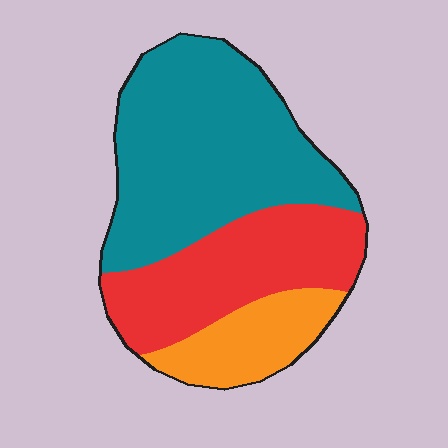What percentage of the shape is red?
Red takes up between a quarter and a half of the shape.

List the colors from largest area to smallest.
From largest to smallest: teal, red, orange.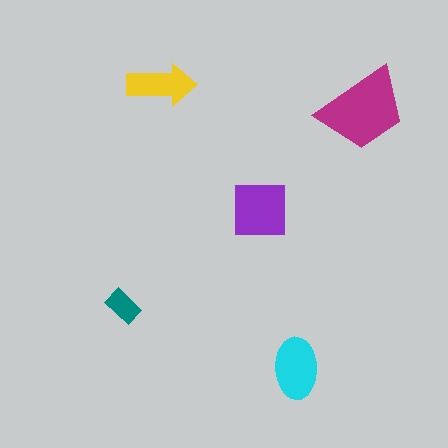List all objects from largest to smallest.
The magenta trapezoid, the purple square, the cyan ellipse, the yellow arrow, the teal rectangle.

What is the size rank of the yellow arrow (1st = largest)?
4th.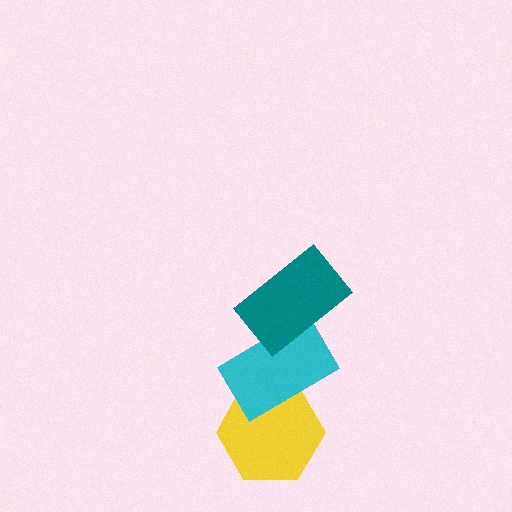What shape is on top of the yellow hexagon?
The cyan rectangle is on top of the yellow hexagon.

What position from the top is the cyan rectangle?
The cyan rectangle is 2nd from the top.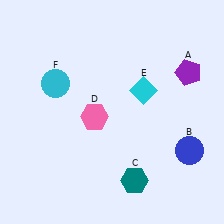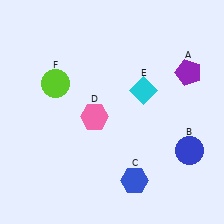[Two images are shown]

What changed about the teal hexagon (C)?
In Image 1, C is teal. In Image 2, it changed to blue.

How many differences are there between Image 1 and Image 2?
There are 2 differences between the two images.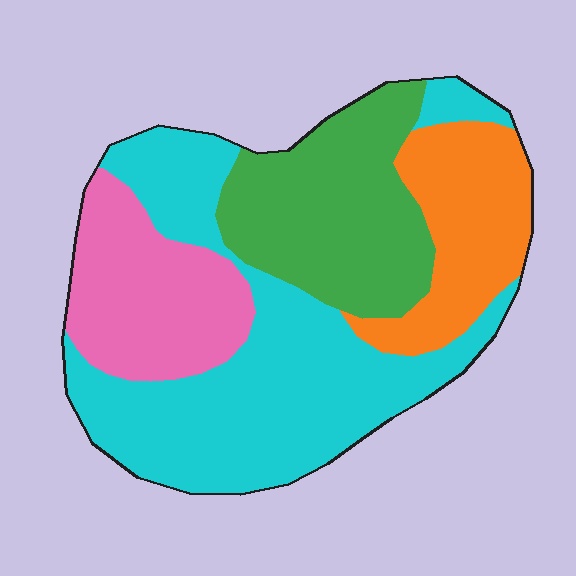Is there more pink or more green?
Green.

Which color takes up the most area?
Cyan, at roughly 40%.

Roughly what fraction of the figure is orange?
Orange covers about 15% of the figure.